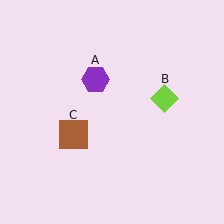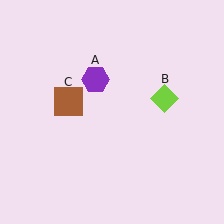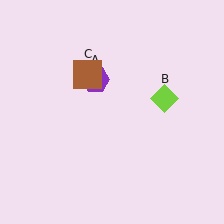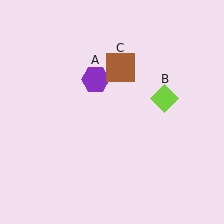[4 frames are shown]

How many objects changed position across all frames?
1 object changed position: brown square (object C).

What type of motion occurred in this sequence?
The brown square (object C) rotated clockwise around the center of the scene.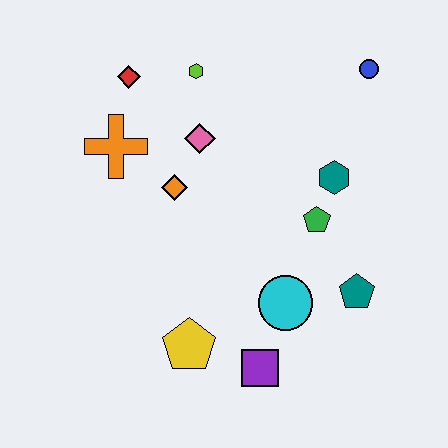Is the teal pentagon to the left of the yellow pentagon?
No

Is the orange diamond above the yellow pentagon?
Yes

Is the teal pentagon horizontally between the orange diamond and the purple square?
No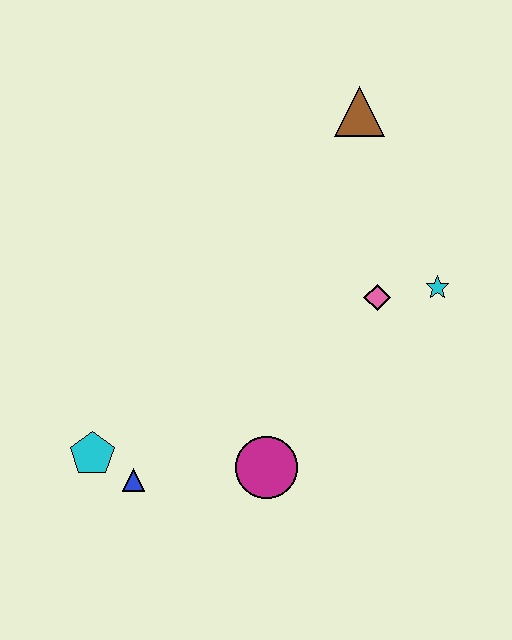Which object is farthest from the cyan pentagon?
The brown triangle is farthest from the cyan pentagon.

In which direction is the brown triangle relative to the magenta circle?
The brown triangle is above the magenta circle.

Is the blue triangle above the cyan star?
No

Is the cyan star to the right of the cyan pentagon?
Yes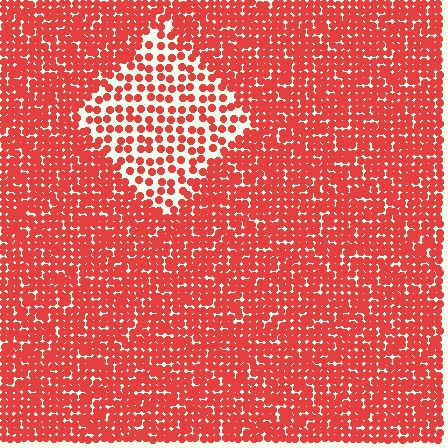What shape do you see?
I see a diamond.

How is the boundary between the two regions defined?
The boundary is defined by a change in element density (approximately 2.1x ratio). All elements are the same color, size, and shape.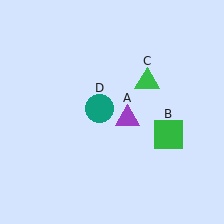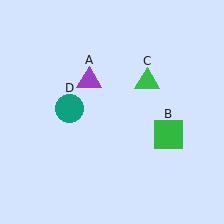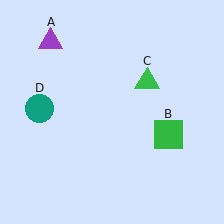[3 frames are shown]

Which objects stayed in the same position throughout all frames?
Green square (object B) and green triangle (object C) remained stationary.